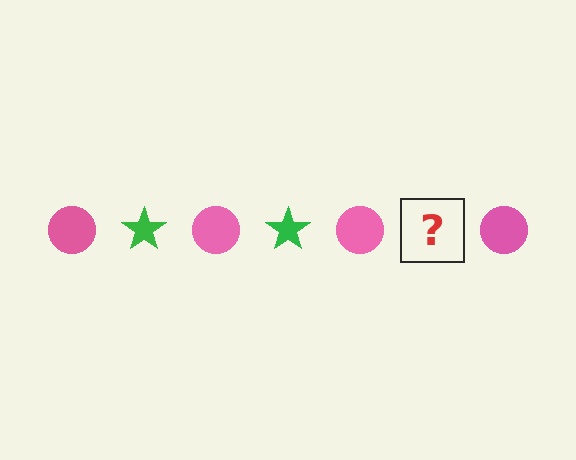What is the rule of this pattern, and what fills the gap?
The rule is that the pattern alternates between pink circle and green star. The gap should be filled with a green star.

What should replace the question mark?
The question mark should be replaced with a green star.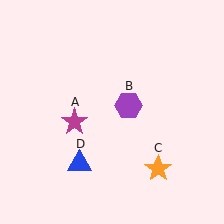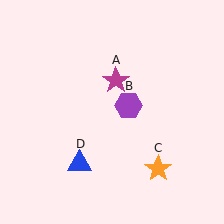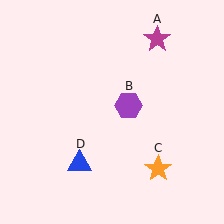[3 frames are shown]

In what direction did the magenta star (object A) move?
The magenta star (object A) moved up and to the right.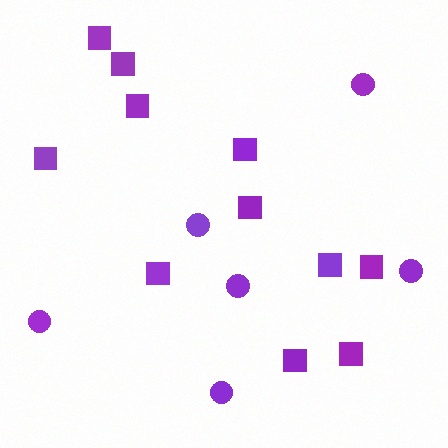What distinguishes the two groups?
There are 2 groups: one group of circles (6) and one group of squares (11).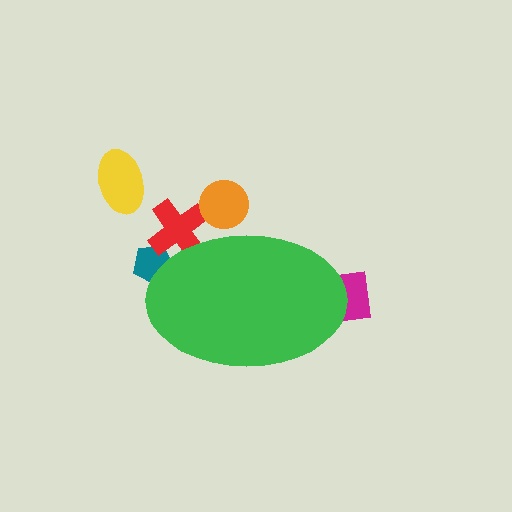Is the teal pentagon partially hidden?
Yes, the teal pentagon is partially hidden behind the green ellipse.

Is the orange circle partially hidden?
Yes, the orange circle is partially hidden behind the green ellipse.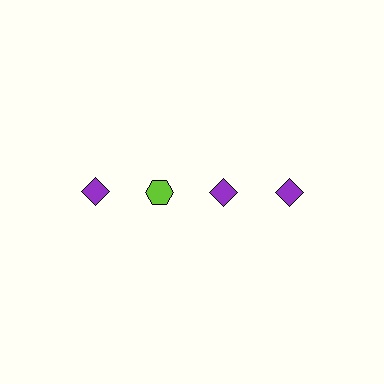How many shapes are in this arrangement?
There are 4 shapes arranged in a grid pattern.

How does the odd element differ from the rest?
It differs in both color (lime instead of purple) and shape (hexagon instead of diamond).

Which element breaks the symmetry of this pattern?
The lime hexagon in the top row, second from left column breaks the symmetry. All other shapes are purple diamonds.